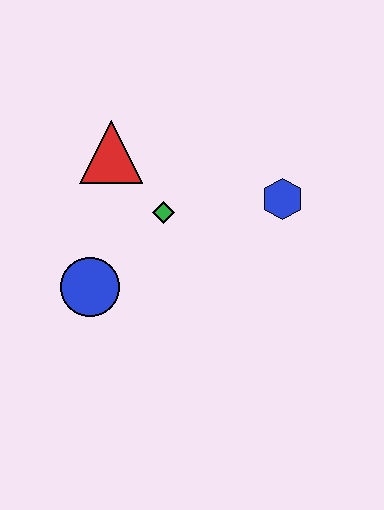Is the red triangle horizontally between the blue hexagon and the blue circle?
Yes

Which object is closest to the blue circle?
The green diamond is closest to the blue circle.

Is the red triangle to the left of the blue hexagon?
Yes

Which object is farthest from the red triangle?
The blue hexagon is farthest from the red triangle.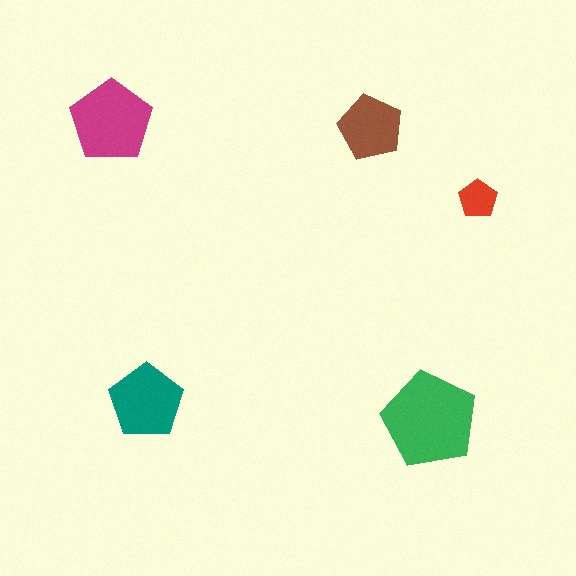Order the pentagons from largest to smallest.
the green one, the magenta one, the teal one, the brown one, the red one.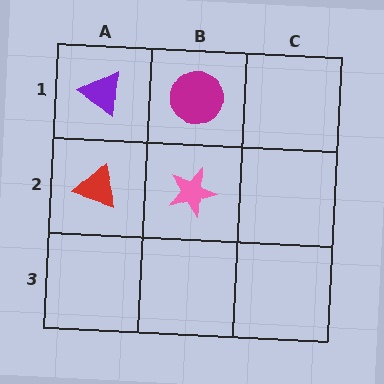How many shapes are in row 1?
2 shapes.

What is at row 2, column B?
A pink star.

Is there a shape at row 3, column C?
No, that cell is empty.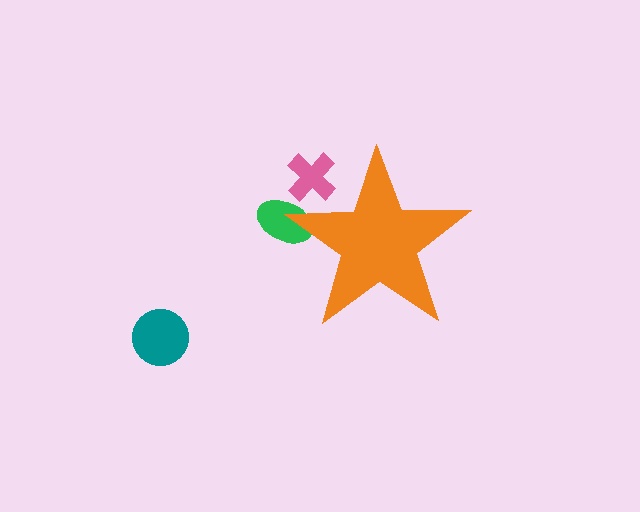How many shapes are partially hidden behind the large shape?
2 shapes are partially hidden.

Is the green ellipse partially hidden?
Yes, the green ellipse is partially hidden behind the orange star.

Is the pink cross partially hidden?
Yes, the pink cross is partially hidden behind the orange star.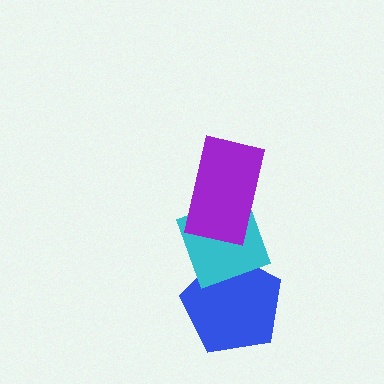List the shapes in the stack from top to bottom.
From top to bottom: the purple rectangle, the cyan diamond, the blue pentagon.